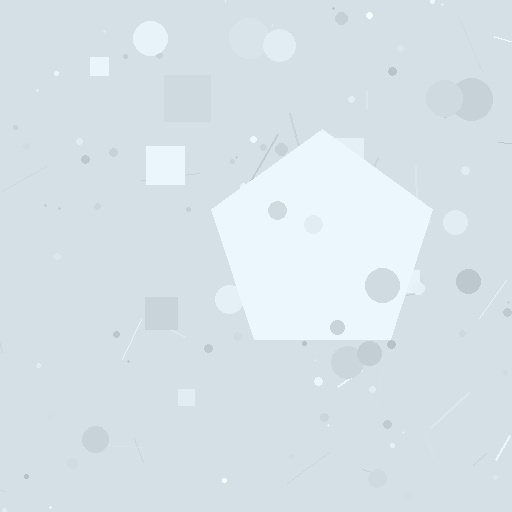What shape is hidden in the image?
A pentagon is hidden in the image.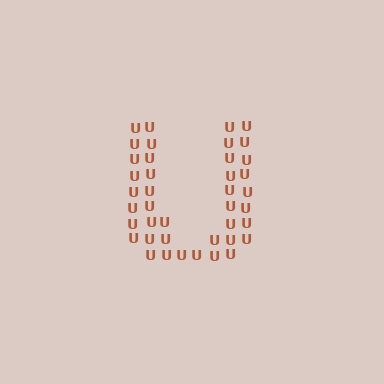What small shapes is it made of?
It is made of small letter U's.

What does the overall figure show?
The overall figure shows the letter U.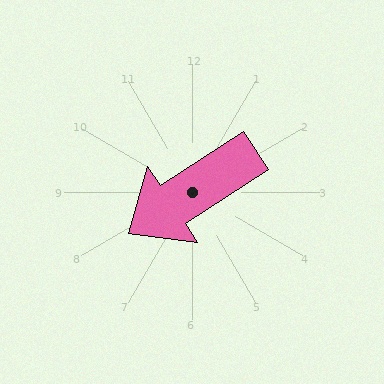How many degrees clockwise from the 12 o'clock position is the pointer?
Approximately 237 degrees.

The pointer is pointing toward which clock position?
Roughly 8 o'clock.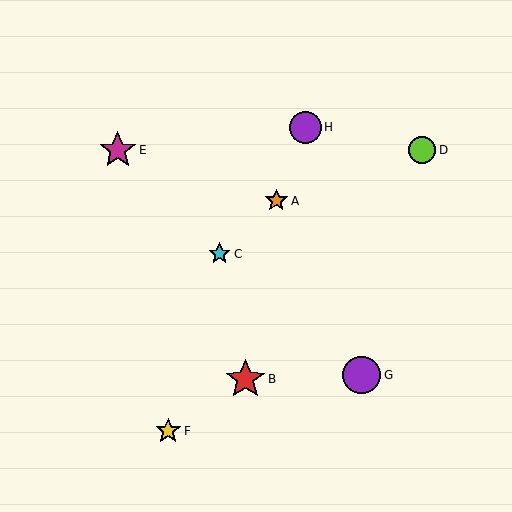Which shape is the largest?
The red star (labeled B) is the largest.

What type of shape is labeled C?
Shape C is a cyan star.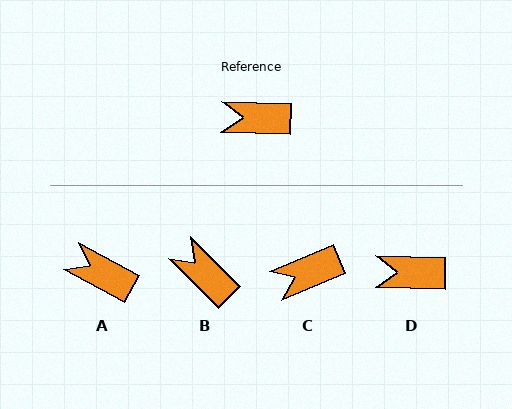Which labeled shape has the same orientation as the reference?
D.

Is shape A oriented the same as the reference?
No, it is off by about 27 degrees.